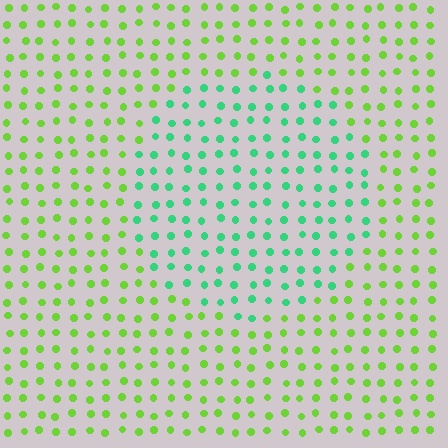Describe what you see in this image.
The image is filled with small lime elements in a uniform arrangement. A circle-shaped region is visible where the elements are tinted to a slightly different hue, forming a subtle color boundary.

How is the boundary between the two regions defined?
The boundary is defined purely by a slight shift in hue (about 49 degrees). Spacing, size, and orientation are identical on both sides.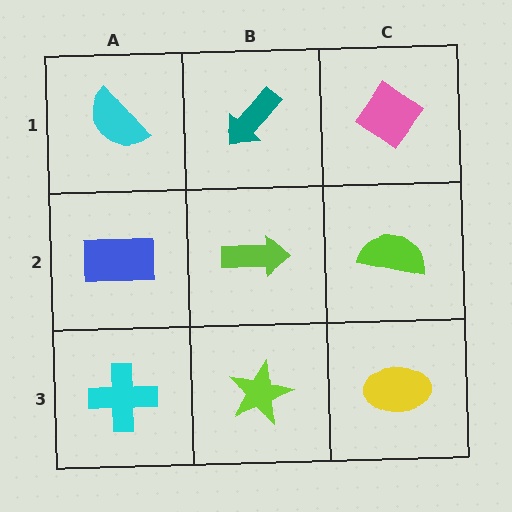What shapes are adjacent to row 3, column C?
A lime semicircle (row 2, column C), a lime star (row 3, column B).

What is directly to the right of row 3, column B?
A yellow ellipse.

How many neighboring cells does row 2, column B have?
4.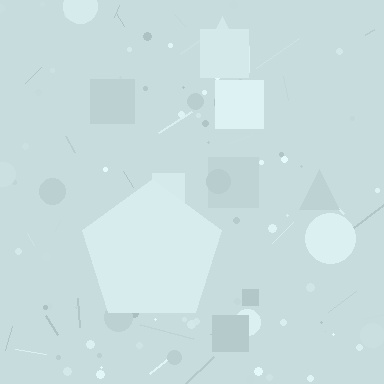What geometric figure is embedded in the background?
A pentagon is embedded in the background.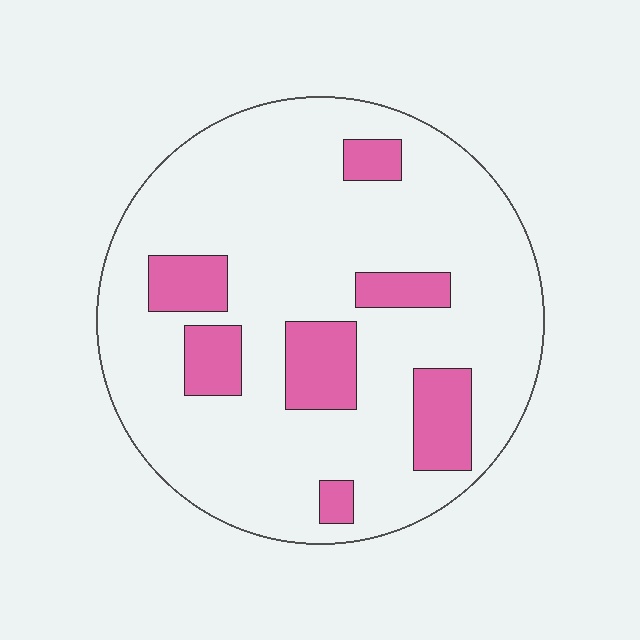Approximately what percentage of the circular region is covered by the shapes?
Approximately 20%.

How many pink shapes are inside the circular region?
7.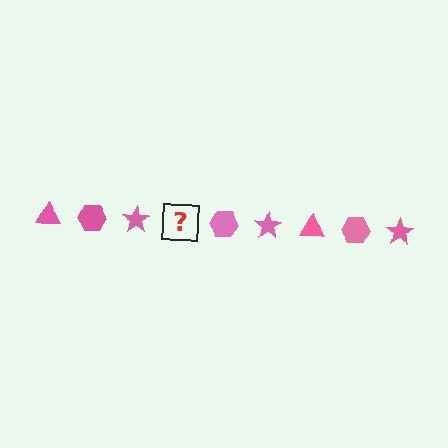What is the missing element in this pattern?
The missing element is a pink triangle.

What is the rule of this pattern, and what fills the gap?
The rule is that the pattern cycles through triangle, hexagon, star shapes in pink. The gap should be filled with a pink triangle.